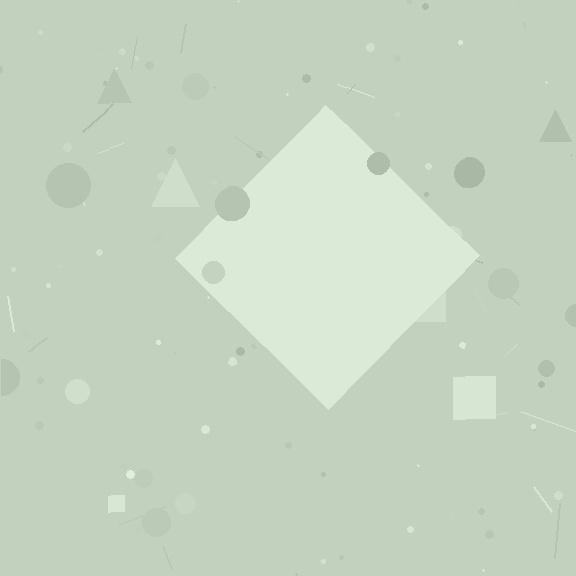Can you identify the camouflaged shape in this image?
The camouflaged shape is a diamond.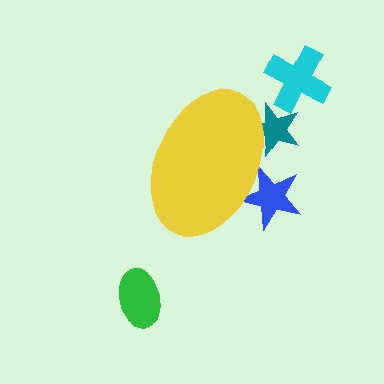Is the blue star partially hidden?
Yes, the blue star is partially hidden behind the yellow ellipse.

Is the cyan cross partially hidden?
No, the cyan cross is fully visible.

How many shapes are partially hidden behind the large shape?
2 shapes are partially hidden.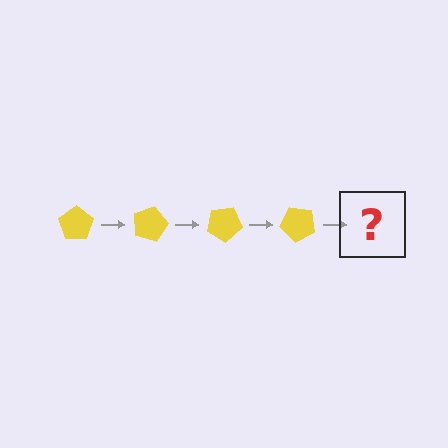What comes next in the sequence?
The next element should be a yellow pentagon rotated 60 degrees.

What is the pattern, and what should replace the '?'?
The pattern is that the pentagon rotates 15 degrees each step. The '?' should be a yellow pentagon rotated 60 degrees.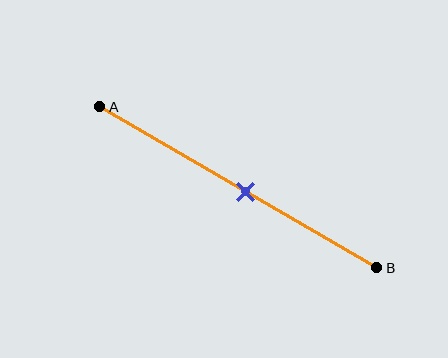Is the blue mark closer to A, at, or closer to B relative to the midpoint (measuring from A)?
The blue mark is approximately at the midpoint of segment AB.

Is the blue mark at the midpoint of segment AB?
Yes, the mark is approximately at the midpoint.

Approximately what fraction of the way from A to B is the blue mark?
The blue mark is approximately 55% of the way from A to B.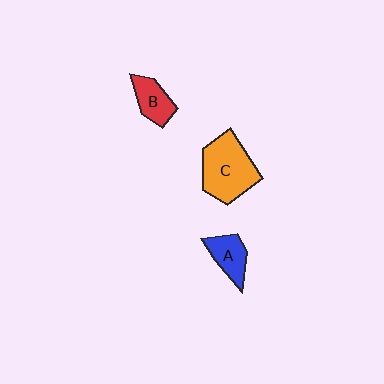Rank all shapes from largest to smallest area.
From largest to smallest: C (orange), B (red), A (blue).